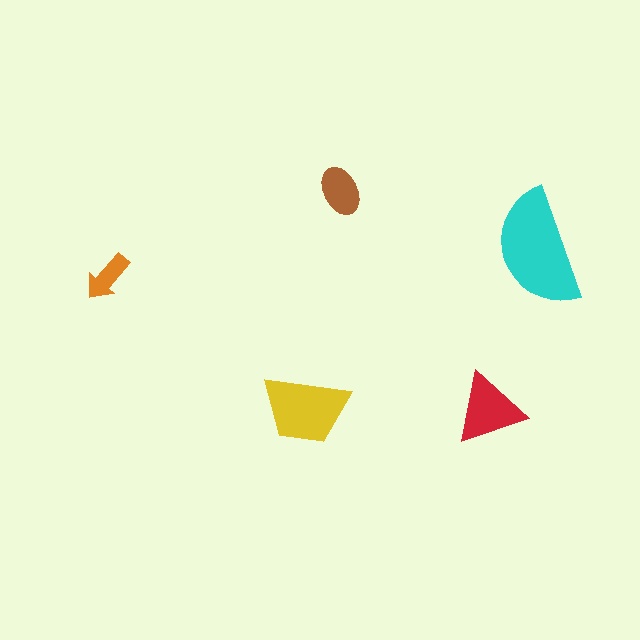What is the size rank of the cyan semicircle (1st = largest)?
1st.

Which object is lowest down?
The yellow trapezoid is bottommost.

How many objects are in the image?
There are 5 objects in the image.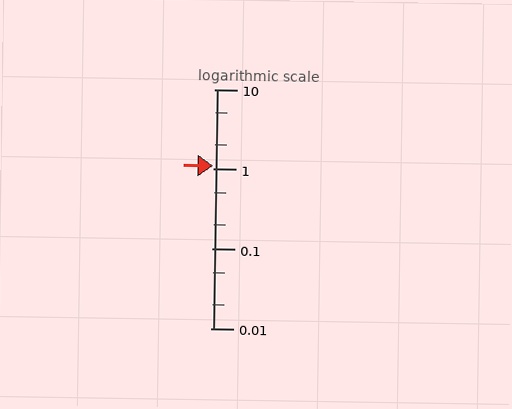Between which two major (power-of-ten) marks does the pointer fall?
The pointer is between 1 and 10.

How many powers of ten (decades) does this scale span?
The scale spans 3 decades, from 0.01 to 10.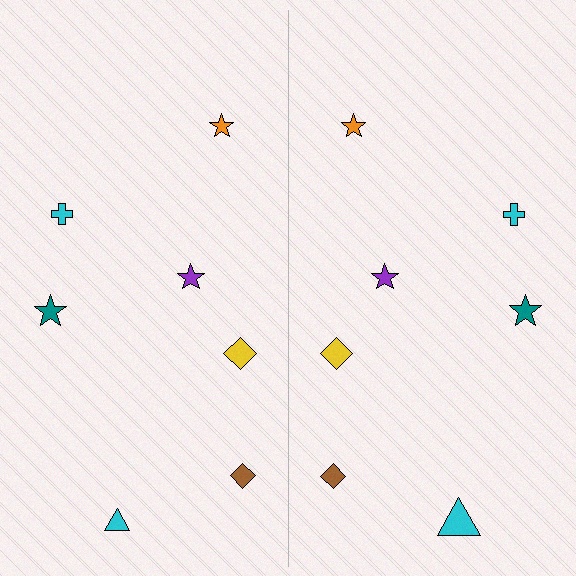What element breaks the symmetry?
The cyan triangle on the right side has a different size than its mirror counterpart.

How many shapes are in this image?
There are 14 shapes in this image.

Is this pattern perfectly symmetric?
No, the pattern is not perfectly symmetric. The cyan triangle on the right side has a different size than its mirror counterpart.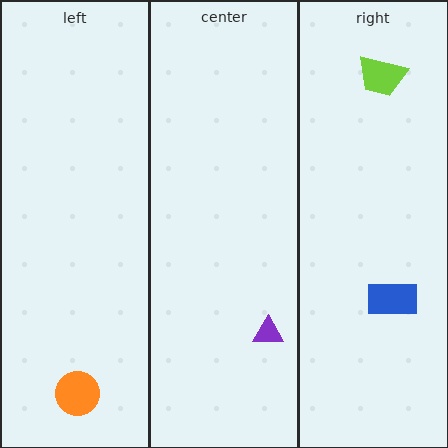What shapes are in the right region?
The lime trapezoid, the blue rectangle.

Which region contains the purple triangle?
The center region.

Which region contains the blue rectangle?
The right region.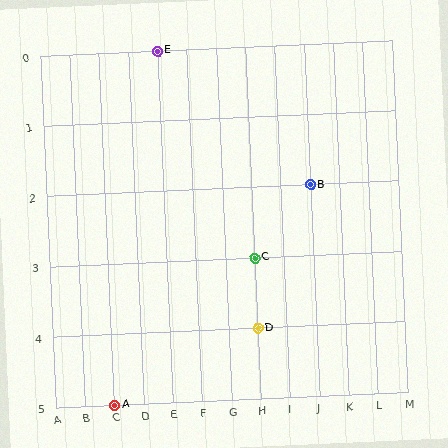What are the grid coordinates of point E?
Point E is at grid coordinates (E, 0).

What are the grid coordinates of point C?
Point C is at grid coordinates (H, 3).